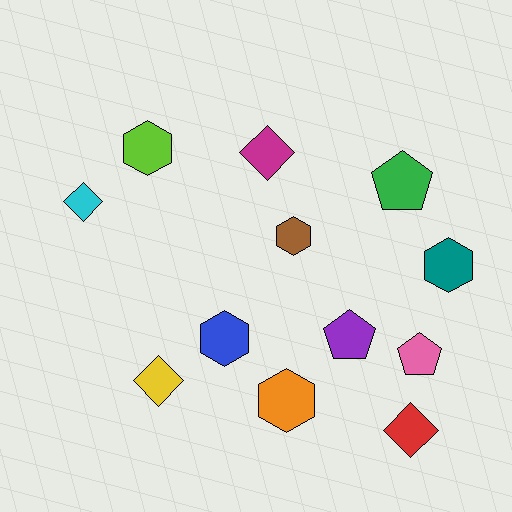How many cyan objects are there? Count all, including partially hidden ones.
There is 1 cyan object.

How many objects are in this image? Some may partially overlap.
There are 12 objects.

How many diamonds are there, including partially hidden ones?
There are 4 diamonds.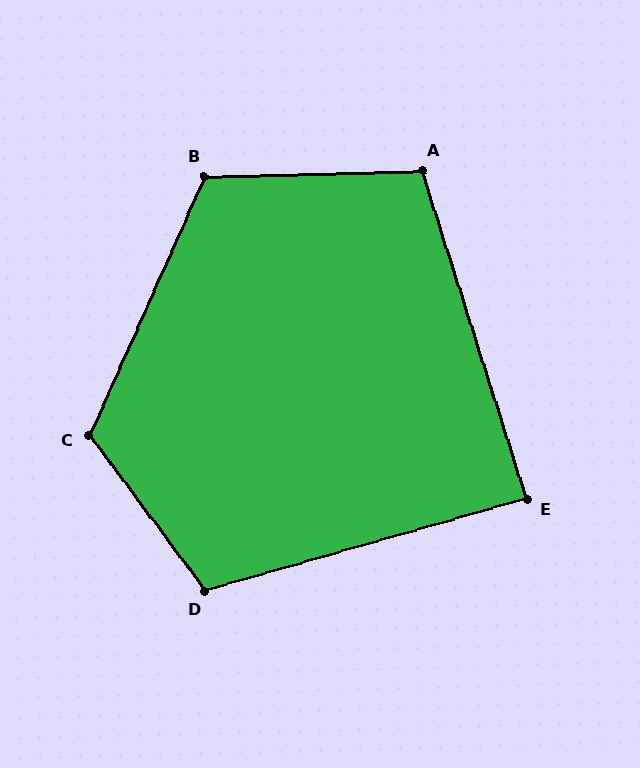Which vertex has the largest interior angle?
C, at approximately 119 degrees.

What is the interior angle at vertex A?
Approximately 106 degrees (obtuse).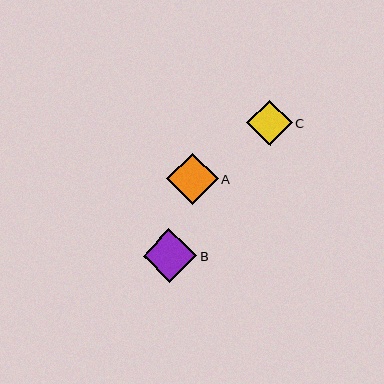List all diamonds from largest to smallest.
From largest to smallest: B, A, C.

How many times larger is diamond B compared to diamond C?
Diamond B is approximately 1.2 times the size of diamond C.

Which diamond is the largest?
Diamond B is the largest with a size of approximately 54 pixels.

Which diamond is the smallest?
Diamond C is the smallest with a size of approximately 45 pixels.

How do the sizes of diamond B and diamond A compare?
Diamond B and diamond A are approximately the same size.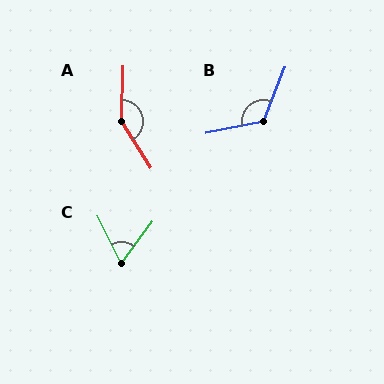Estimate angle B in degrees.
Approximately 123 degrees.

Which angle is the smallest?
C, at approximately 64 degrees.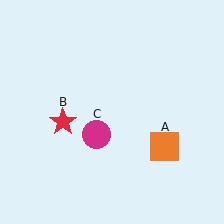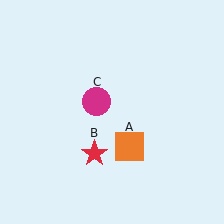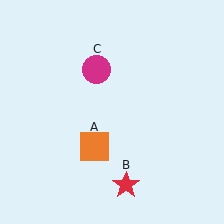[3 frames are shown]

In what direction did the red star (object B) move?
The red star (object B) moved down and to the right.